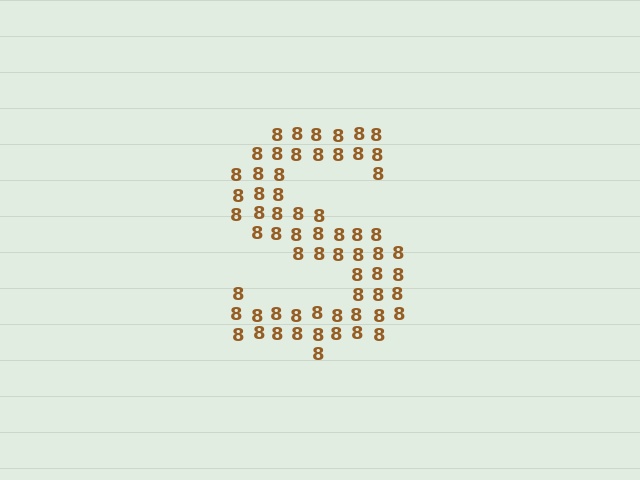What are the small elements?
The small elements are digit 8's.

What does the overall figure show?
The overall figure shows the letter S.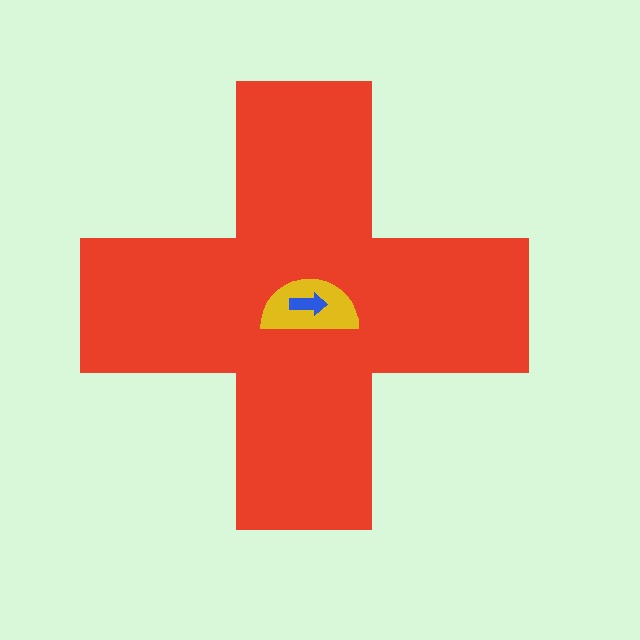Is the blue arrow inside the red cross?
Yes.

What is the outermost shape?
The red cross.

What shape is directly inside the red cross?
The yellow semicircle.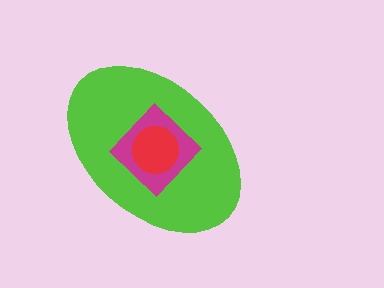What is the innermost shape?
The red circle.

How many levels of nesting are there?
3.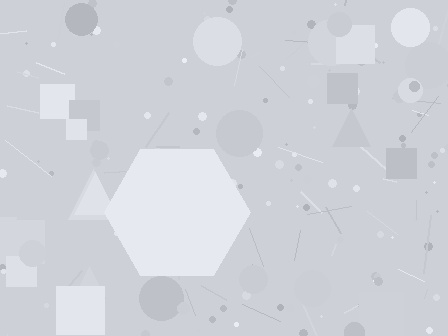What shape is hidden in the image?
A hexagon is hidden in the image.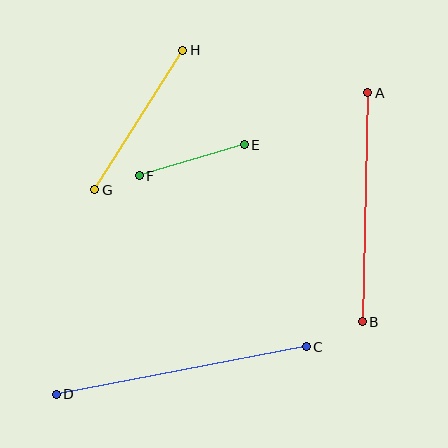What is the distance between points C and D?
The distance is approximately 254 pixels.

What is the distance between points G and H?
The distance is approximately 165 pixels.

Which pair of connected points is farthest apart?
Points C and D are farthest apart.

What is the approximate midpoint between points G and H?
The midpoint is at approximately (139, 120) pixels.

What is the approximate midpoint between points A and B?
The midpoint is at approximately (365, 207) pixels.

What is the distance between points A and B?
The distance is approximately 229 pixels.